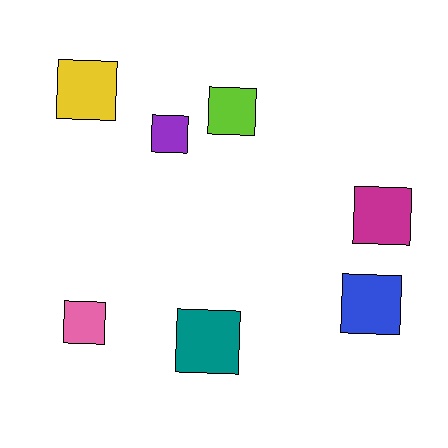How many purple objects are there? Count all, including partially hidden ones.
There is 1 purple object.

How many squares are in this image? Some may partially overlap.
There are 7 squares.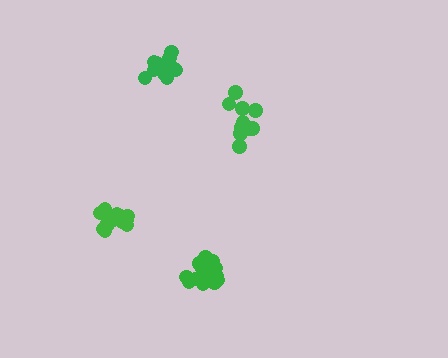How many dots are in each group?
Group 1: 11 dots, Group 2: 17 dots, Group 3: 11 dots, Group 4: 15 dots (54 total).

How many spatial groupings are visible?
There are 4 spatial groupings.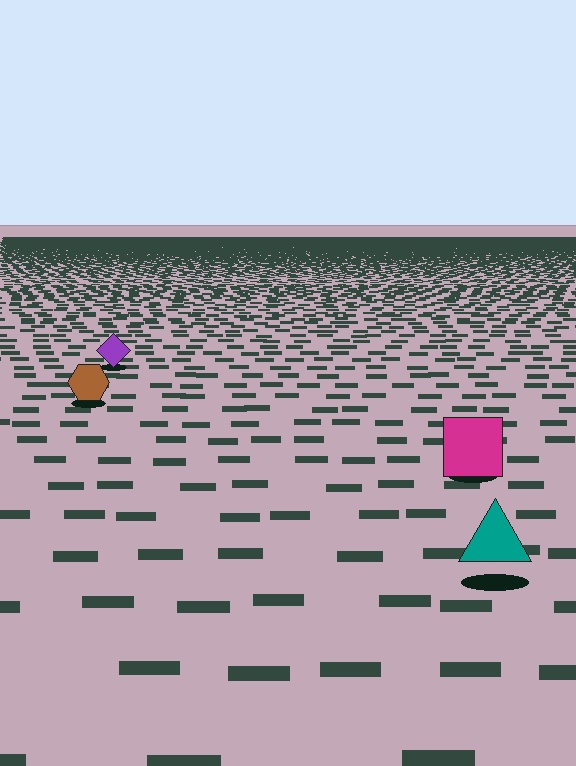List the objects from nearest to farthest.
From nearest to farthest: the teal triangle, the magenta square, the brown hexagon, the purple diamond.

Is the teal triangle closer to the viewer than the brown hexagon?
Yes. The teal triangle is closer — you can tell from the texture gradient: the ground texture is coarser near it.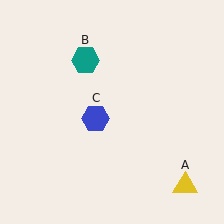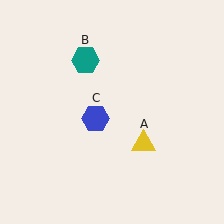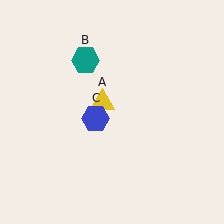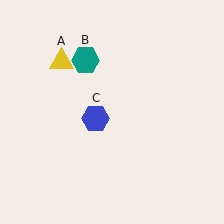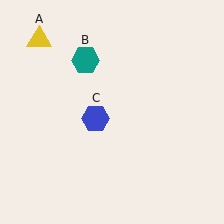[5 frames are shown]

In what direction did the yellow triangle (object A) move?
The yellow triangle (object A) moved up and to the left.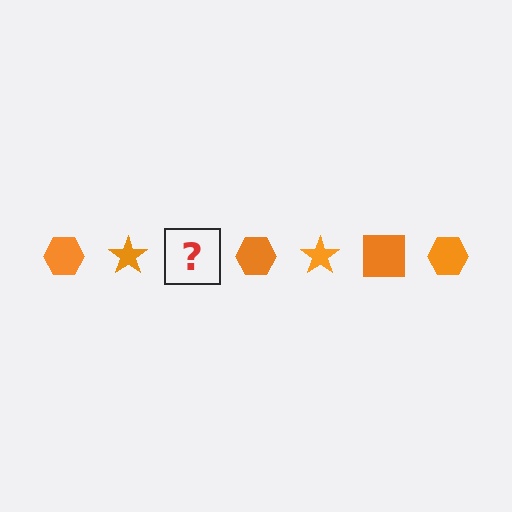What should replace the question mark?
The question mark should be replaced with an orange square.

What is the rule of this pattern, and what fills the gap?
The rule is that the pattern cycles through hexagon, star, square shapes in orange. The gap should be filled with an orange square.